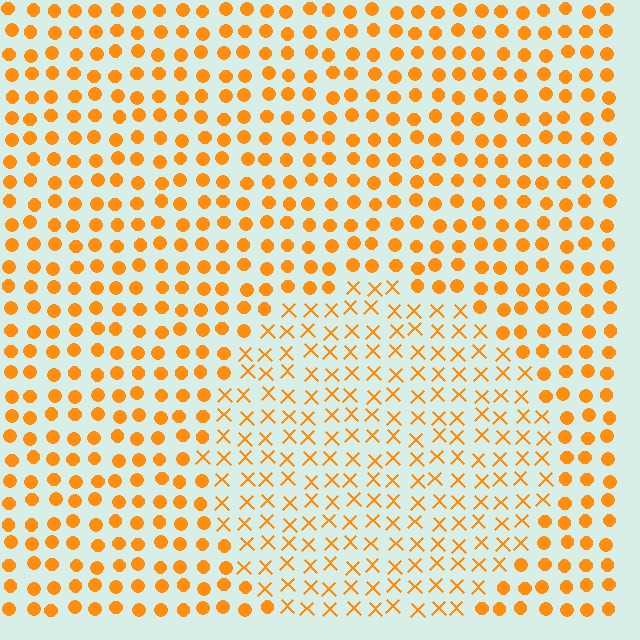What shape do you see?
I see a circle.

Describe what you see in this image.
The image is filled with small orange elements arranged in a uniform grid. A circle-shaped region contains X marks, while the surrounding area contains circles. The boundary is defined purely by the change in element shape.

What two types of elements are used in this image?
The image uses X marks inside the circle region and circles outside it.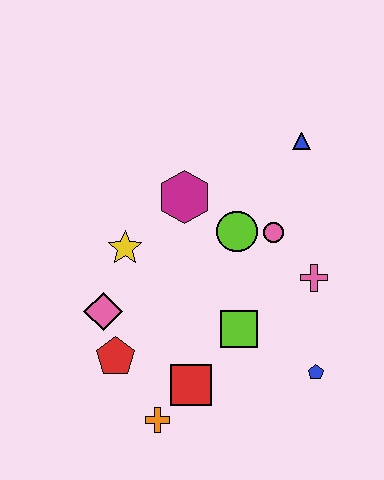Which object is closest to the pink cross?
The pink circle is closest to the pink cross.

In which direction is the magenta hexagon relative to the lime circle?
The magenta hexagon is to the left of the lime circle.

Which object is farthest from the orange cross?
The blue triangle is farthest from the orange cross.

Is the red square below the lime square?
Yes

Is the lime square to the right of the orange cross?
Yes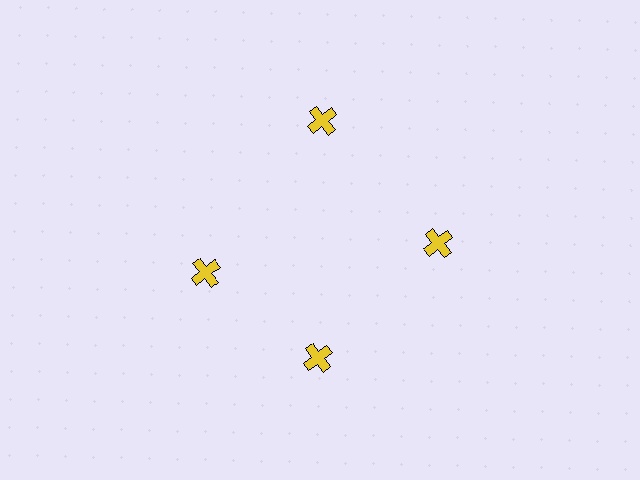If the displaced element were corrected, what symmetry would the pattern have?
It would have 4-fold rotational symmetry — the pattern would map onto itself every 90 degrees.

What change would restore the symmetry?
The symmetry would be restored by rotating it back into even spacing with its neighbors so that all 4 crosses sit at equal angles and equal distance from the center.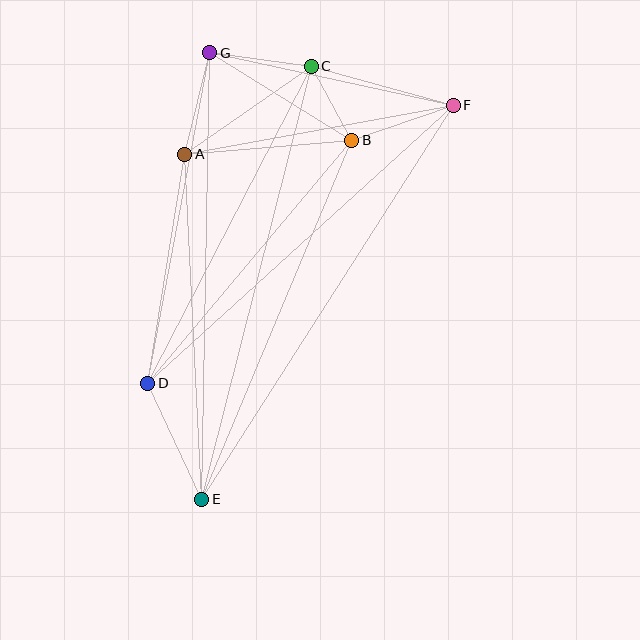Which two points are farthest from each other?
Points E and F are farthest from each other.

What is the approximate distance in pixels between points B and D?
The distance between B and D is approximately 317 pixels.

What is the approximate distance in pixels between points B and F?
The distance between B and F is approximately 107 pixels.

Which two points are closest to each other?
Points B and C are closest to each other.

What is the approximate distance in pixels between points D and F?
The distance between D and F is approximately 413 pixels.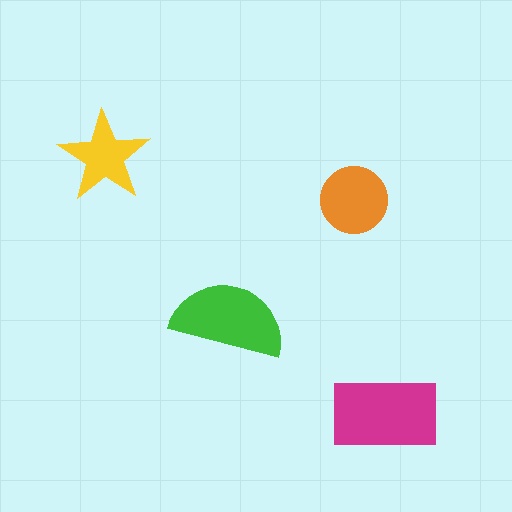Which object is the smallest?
The yellow star.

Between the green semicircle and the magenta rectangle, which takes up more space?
The magenta rectangle.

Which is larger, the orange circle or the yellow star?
The orange circle.